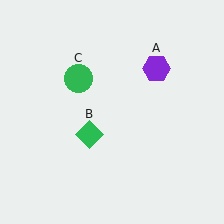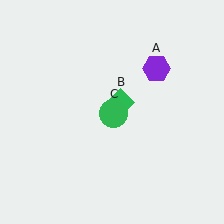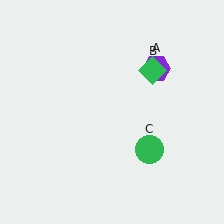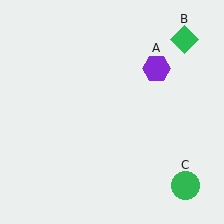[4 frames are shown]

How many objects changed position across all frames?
2 objects changed position: green diamond (object B), green circle (object C).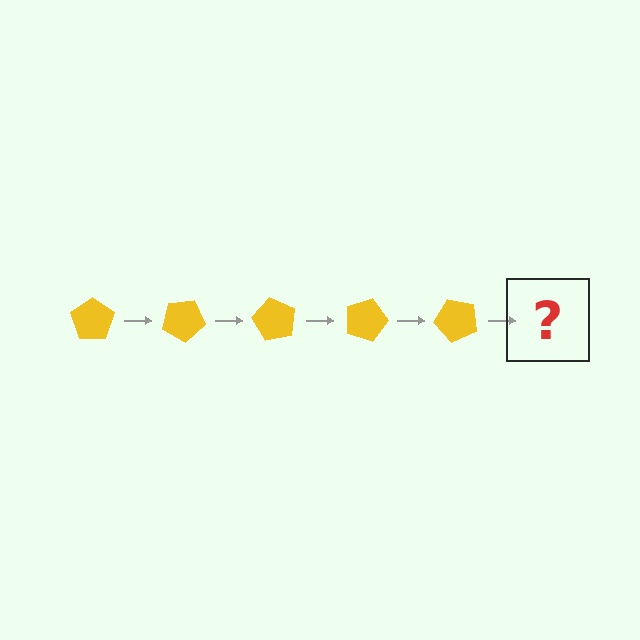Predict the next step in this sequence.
The next step is a yellow pentagon rotated 150 degrees.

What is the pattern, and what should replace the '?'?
The pattern is that the pentagon rotates 30 degrees each step. The '?' should be a yellow pentagon rotated 150 degrees.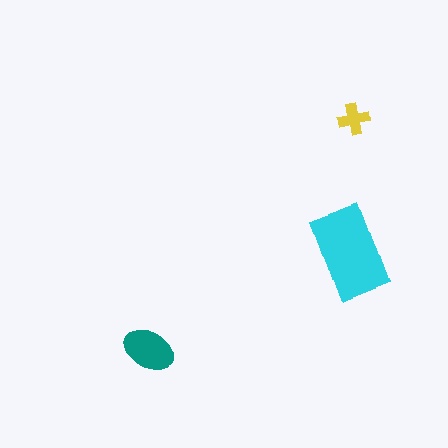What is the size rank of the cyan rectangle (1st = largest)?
1st.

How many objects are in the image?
There are 3 objects in the image.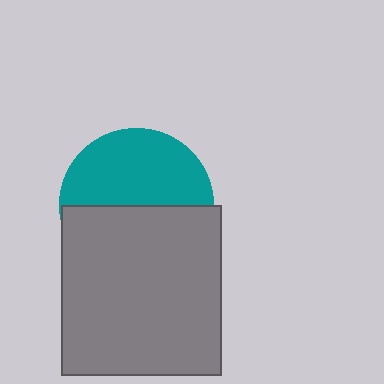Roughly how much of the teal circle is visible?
About half of it is visible (roughly 51%).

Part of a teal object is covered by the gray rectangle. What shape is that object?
It is a circle.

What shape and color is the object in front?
The object in front is a gray rectangle.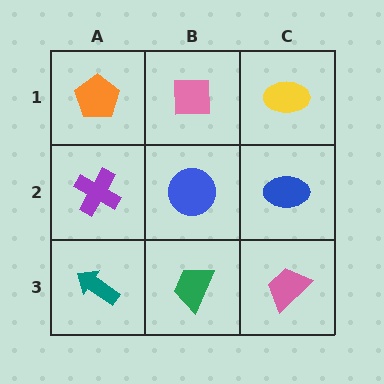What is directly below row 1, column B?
A blue circle.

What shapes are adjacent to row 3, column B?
A blue circle (row 2, column B), a teal arrow (row 3, column A), a pink trapezoid (row 3, column C).